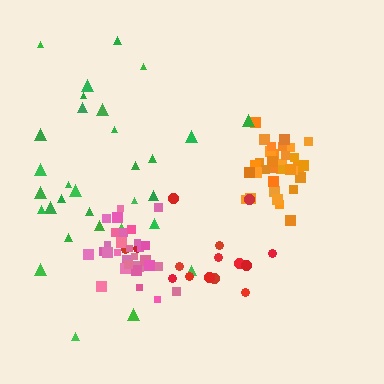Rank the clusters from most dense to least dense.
orange, pink, red, green.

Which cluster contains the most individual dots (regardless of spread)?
Orange (33).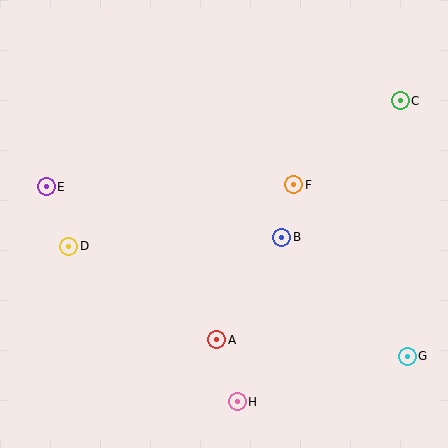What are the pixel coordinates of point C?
Point C is at (400, 101).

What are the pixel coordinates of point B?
Point B is at (282, 237).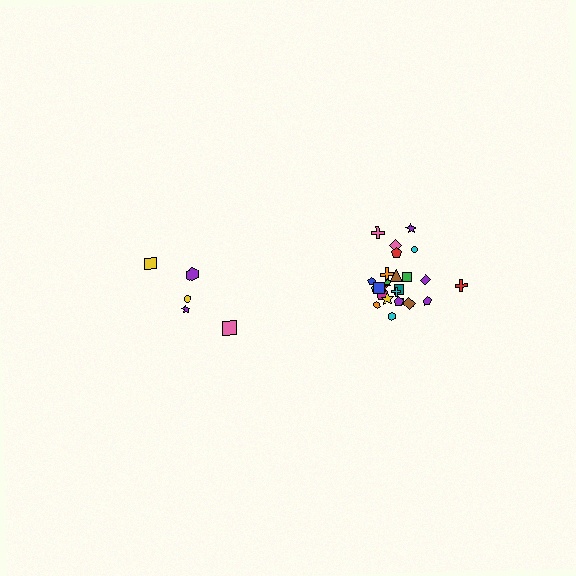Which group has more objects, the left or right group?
The right group.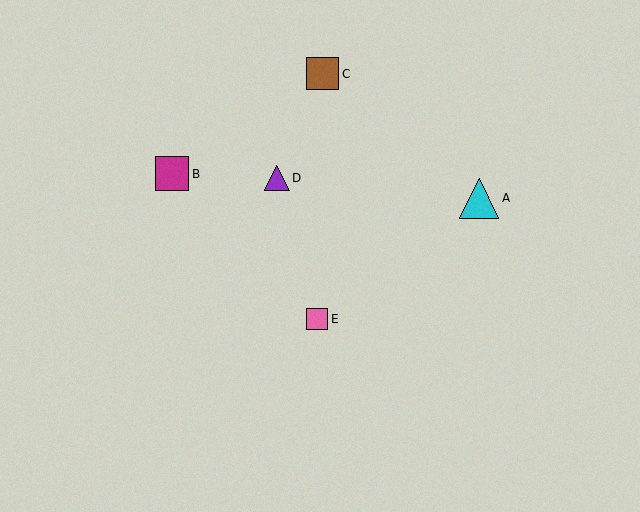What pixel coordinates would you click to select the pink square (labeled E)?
Click at (317, 319) to select the pink square E.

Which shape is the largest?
The cyan triangle (labeled A) is the largest.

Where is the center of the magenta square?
The center of the magenta square is at (172, 174).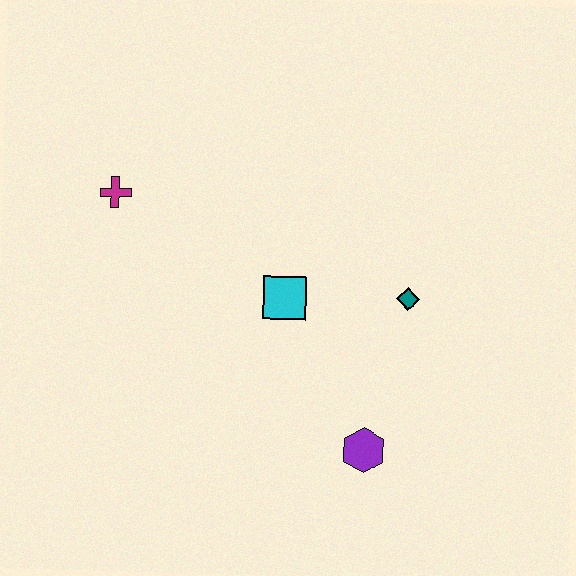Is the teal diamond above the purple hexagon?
Yes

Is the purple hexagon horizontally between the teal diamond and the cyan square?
Yes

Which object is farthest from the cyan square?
The magenta cross is farthest from the cyan square.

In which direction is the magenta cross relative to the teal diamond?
The magenta cross is to the left of the teal diamond.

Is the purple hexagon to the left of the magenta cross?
No